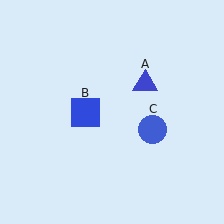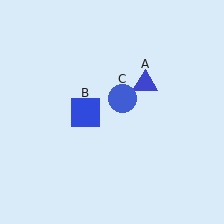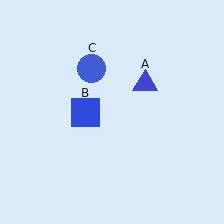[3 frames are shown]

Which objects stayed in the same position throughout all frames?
Blue triangle (object A) and blue square (object B) remained stationary.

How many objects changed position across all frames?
1 object changed position: blue circle (object C).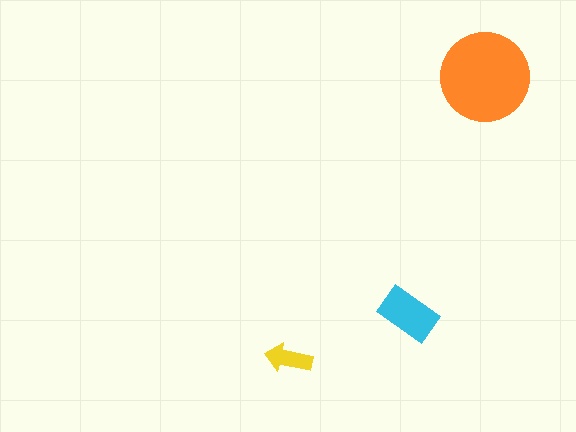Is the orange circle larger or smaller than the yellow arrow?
Larger.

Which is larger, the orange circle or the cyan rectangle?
The orange circle.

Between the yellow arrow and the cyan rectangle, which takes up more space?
The cyan rectangle.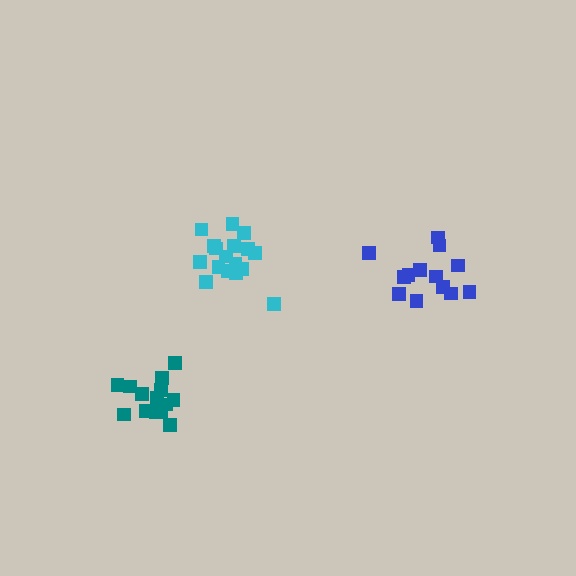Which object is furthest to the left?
The teal cluster is leftmost.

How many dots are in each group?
Group 1: 18 dots, Group 2: 13 dots, Group 3: 14 dots (45 total).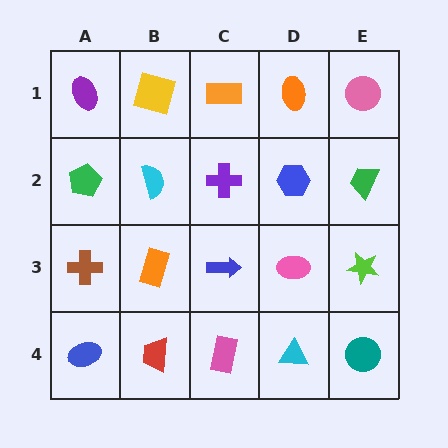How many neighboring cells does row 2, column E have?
3.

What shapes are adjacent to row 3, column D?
A blue hexagon (row 2, column D), a cyan triangle (row 4, column D), a blue arrow (row 3, column C), a lime star (row 3, column E).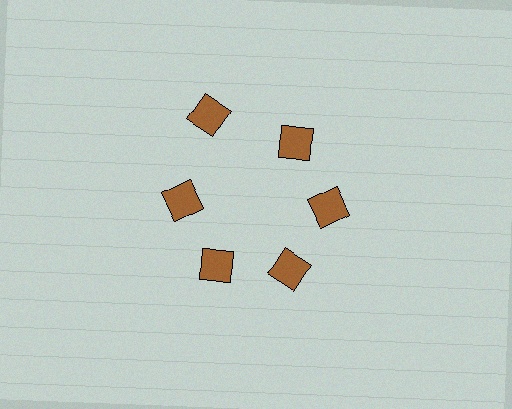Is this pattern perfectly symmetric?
No. The 6 brown diamonds are arranged in a ring, but one element near the 11 o'clock position is pushed outward from the center, breaking the 6-fold rotational symmetry.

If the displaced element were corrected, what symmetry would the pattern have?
It would have 6-fold rotational symmetry — the pattern would map onto itself every 60 degrees.